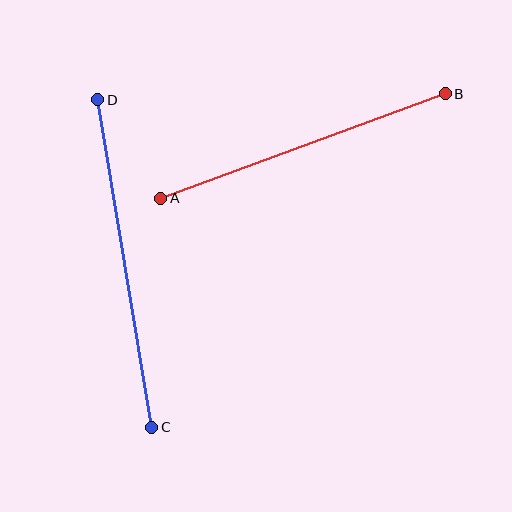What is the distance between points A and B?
The distance is approximately 303 pixels.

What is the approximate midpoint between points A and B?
The midpoint is at approximately (303, 146) pixels.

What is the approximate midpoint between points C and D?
The midpoint is at approximately (125, 264) pixels.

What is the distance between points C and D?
The distance is approximately 332 pixels.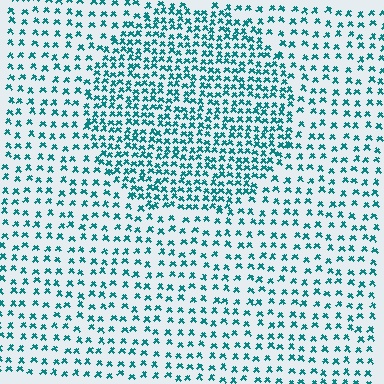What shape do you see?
I see a circle.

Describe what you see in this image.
The image contains small teal elements arranged at two different densities. A circle-shaped region is visible where the elements are more densely packed than the surrounding area.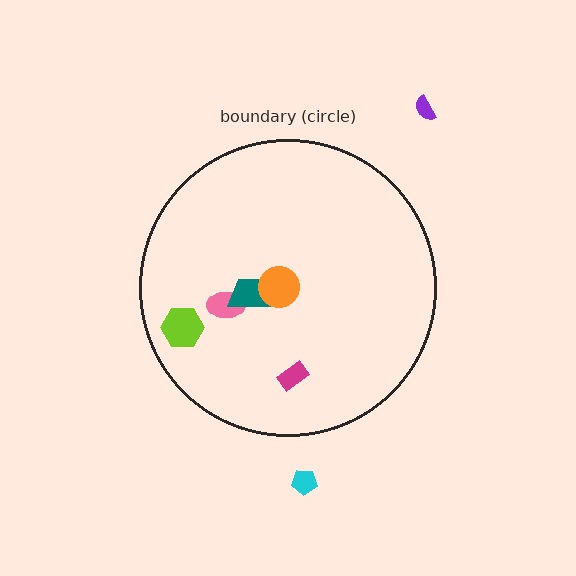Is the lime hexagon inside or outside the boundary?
Inside.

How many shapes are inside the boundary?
5 inside, 2 outside.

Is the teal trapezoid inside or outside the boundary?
Inside.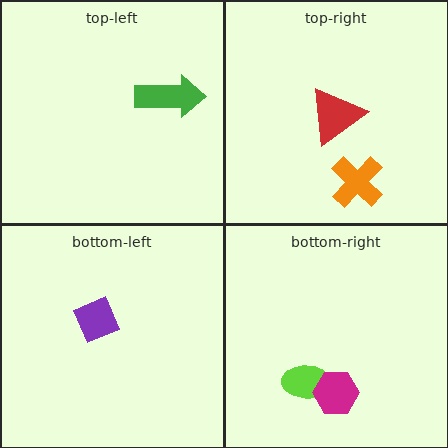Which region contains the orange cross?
The top-right region.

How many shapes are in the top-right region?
2.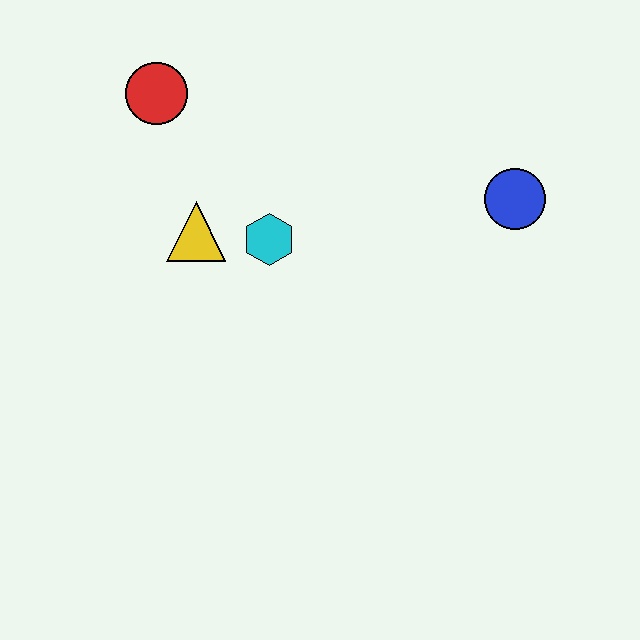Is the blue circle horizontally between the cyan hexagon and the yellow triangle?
No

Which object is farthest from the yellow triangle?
The blue circle is farthest from the yellow triangle.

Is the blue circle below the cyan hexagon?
No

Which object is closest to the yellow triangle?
The cyan hexagon is closest to the yellow triangle.